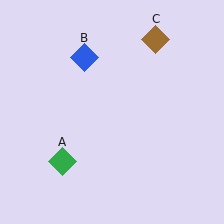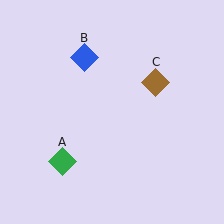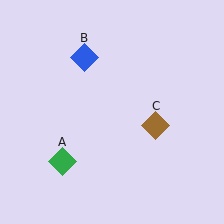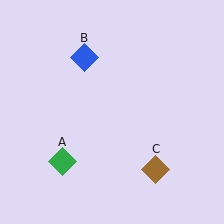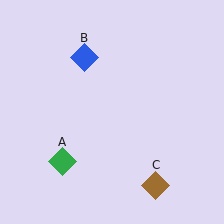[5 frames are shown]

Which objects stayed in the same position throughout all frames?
Green diamond (object A) and blue diamond (object B) remained stationary.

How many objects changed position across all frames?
1 object changed position: brown diamond (object C).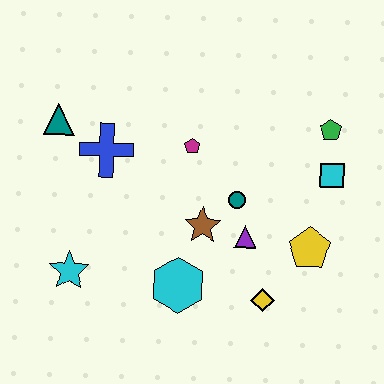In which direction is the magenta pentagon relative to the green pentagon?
The magenta pentagon is to the left of the green pentagon.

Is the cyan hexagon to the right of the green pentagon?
No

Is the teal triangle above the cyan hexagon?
Yes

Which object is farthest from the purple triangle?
The teal triangle is farthest from the purple triangle.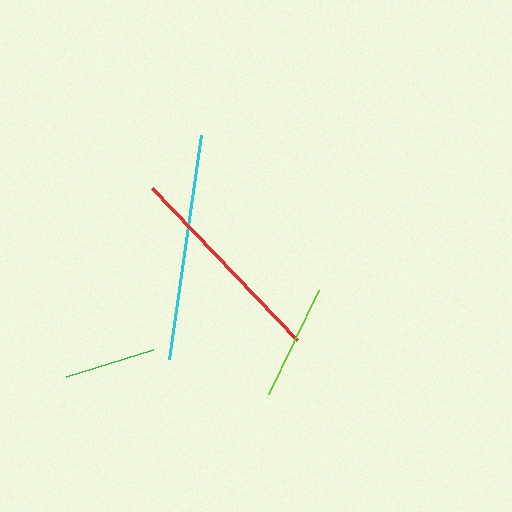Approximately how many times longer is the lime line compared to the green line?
The lime line is approximately 1.3 times the length of the green line.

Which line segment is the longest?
The cyan line is the longest at approximately 227 pixels.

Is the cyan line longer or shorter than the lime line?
The cyan line is longer than the lime line.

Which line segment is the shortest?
The green line is the shortest at approximately 92 pixels.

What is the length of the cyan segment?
The cyan segment is approximately 227 pixels long.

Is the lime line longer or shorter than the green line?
The lime line is longer than the green line.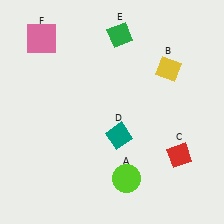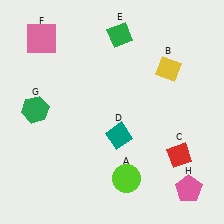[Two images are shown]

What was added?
A green hexagon (G), a pink pentagon (H) were added in Image 2.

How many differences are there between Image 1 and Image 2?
There are 2 differences between the two images.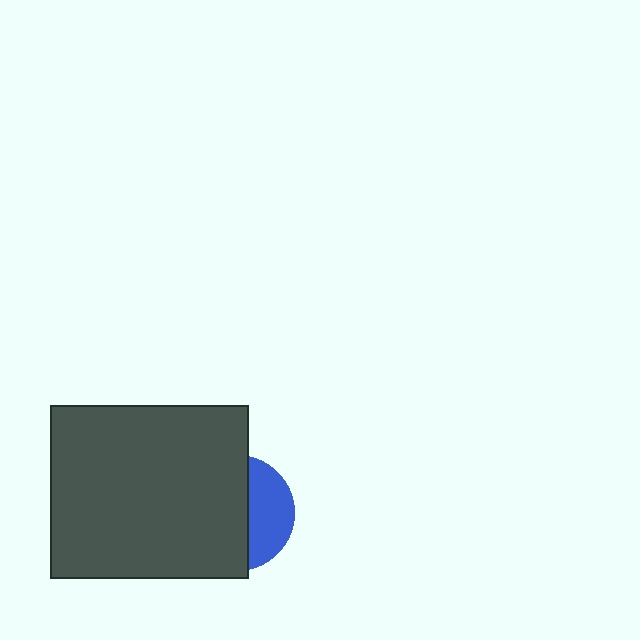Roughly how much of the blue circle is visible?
A small part of it is visible (roughly 36%).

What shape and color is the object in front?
The object in front is a dark gray rectangle.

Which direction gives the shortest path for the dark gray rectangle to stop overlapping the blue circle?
Moving left gives the shortest separation.